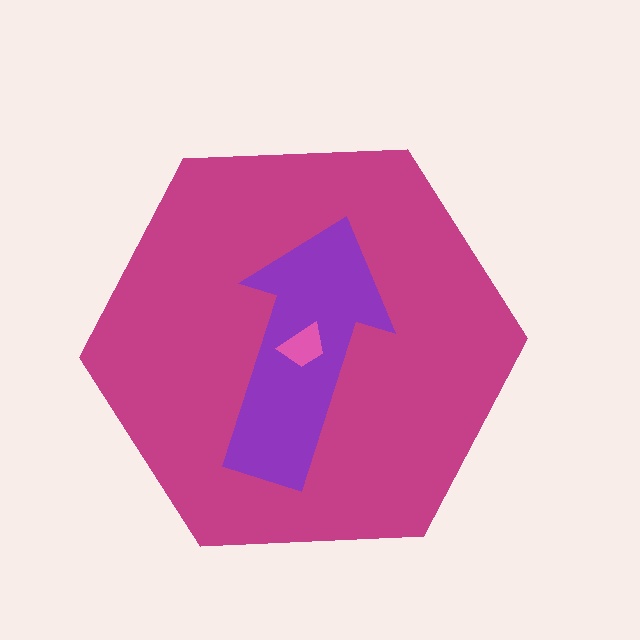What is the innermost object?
The pink trapezoid.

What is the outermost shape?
The magenta hexagon.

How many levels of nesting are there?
3.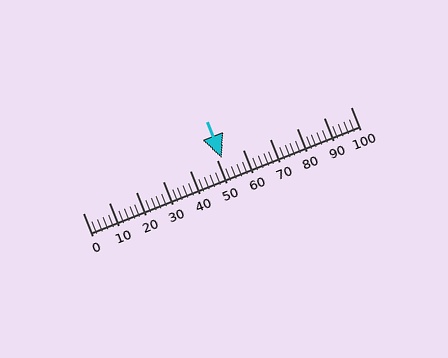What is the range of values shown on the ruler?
The ruler shows values from 0 to 100.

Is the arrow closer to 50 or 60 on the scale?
The arrow is closer to 50.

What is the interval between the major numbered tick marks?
The major tick marks are spaced 10 units apart.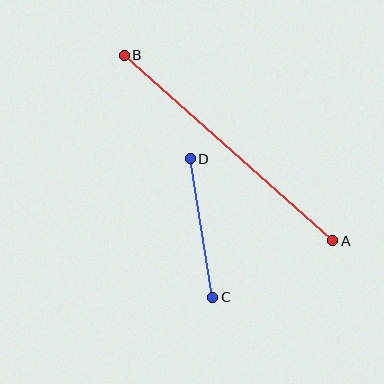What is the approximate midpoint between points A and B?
The midpoint is at approximately (228, 148) pixels.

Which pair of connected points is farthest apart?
Points A and B are farthest apart.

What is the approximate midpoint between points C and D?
The midpoint is at approximately (201, 228) pixels.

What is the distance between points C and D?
The distance is approximately 140 pixels.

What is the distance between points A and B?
The distance is approximately 279 pixels.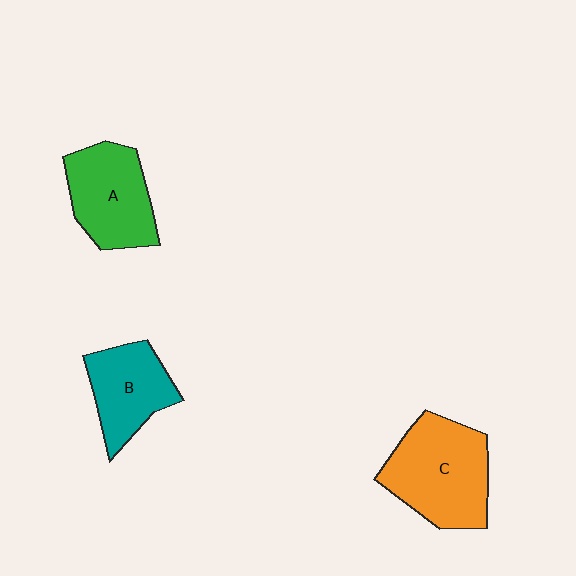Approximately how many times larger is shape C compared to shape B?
Approximately 1.4 times.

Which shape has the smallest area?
Shape B (teal).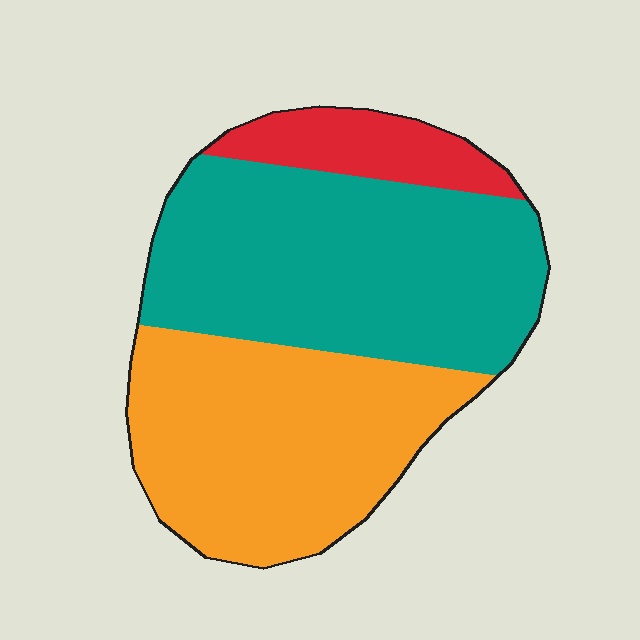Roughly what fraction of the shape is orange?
Orange covers about 40% of the shape.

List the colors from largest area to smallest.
From largest to smallest: teal, orange, red.